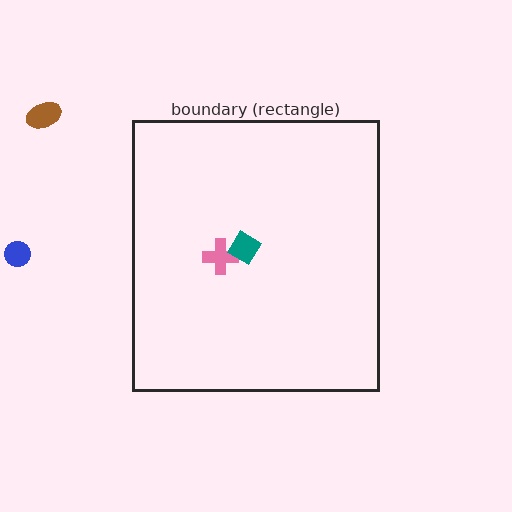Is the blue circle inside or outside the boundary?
Outside.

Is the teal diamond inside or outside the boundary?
Inside.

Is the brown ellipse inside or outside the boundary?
Outside.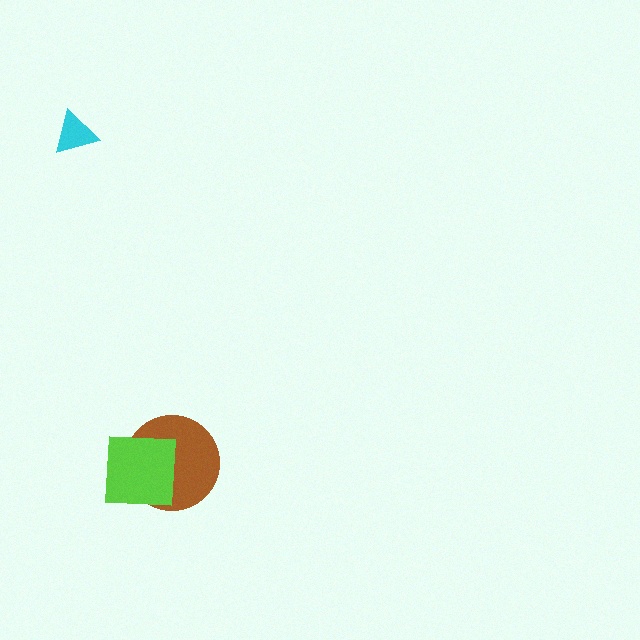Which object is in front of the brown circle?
The lime square is in front of the brown circle.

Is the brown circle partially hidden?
Yes, it is partially covered by another shape.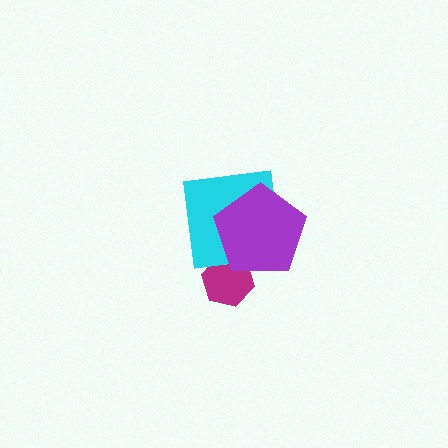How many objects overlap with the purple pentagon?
2 objects overlap with the purple pentagon.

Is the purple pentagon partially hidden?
No, no other shape covers it.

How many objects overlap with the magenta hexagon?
2 objects overlap with the magenta hexagon.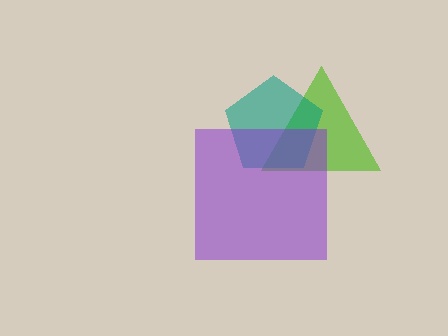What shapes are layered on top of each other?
The layered shapes are: a lime triangle, a teal pentagon, a purple square.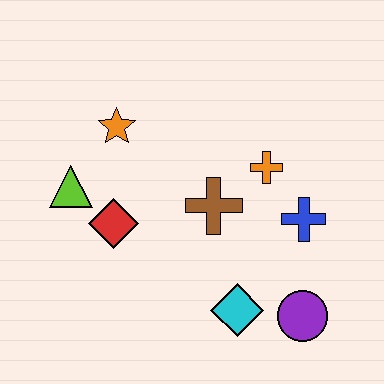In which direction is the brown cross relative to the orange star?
The brown cross is to the right of the orange star.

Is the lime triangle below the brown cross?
No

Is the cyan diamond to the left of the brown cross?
No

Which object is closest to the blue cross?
The orange cross is closest to the blue cross.